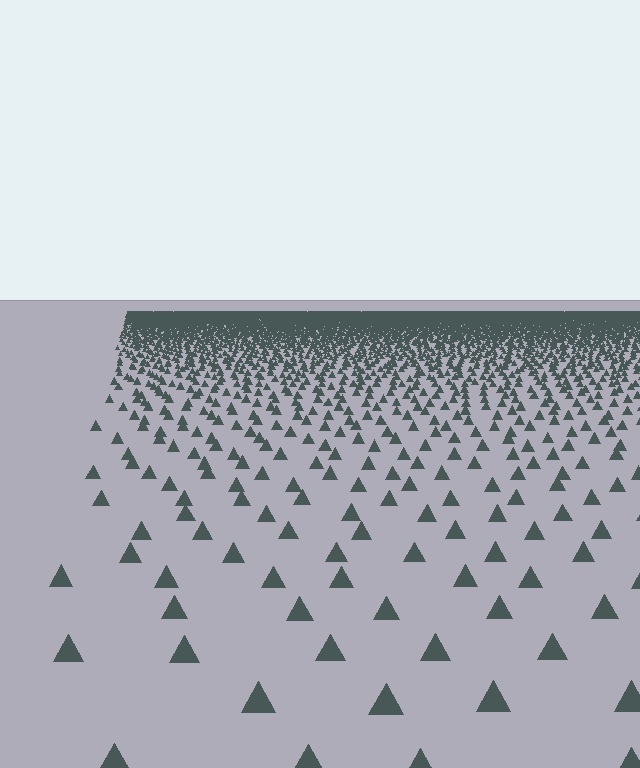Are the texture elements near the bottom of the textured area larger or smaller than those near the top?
Larger. Near the bottom, elements are closer to the viewer and appear at a bigger on-screen size.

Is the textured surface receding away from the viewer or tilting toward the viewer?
The surface is receding away from the viewer. Texture elements get smaller and denser toward the top.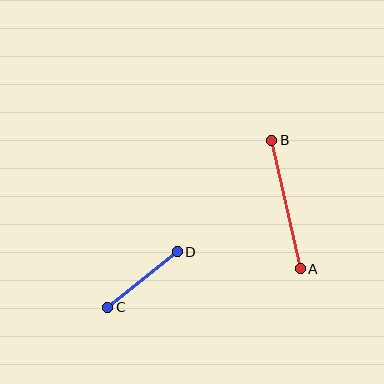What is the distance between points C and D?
The distance is approximately 89 pixels.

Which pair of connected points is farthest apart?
Points A and B are farthest apart.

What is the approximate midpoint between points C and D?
The midpoint is at approximately (143, 279) pixels.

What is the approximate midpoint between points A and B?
The midpoint is at approximately (286, 205) pixels.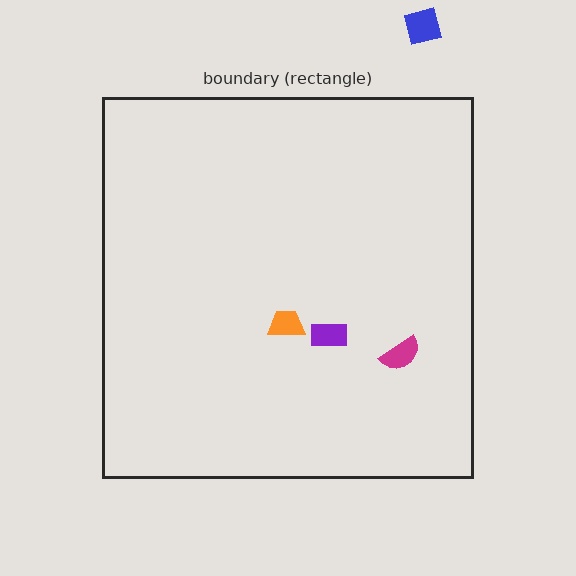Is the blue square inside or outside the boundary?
Outside.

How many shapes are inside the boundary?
3 inside, 1 outside.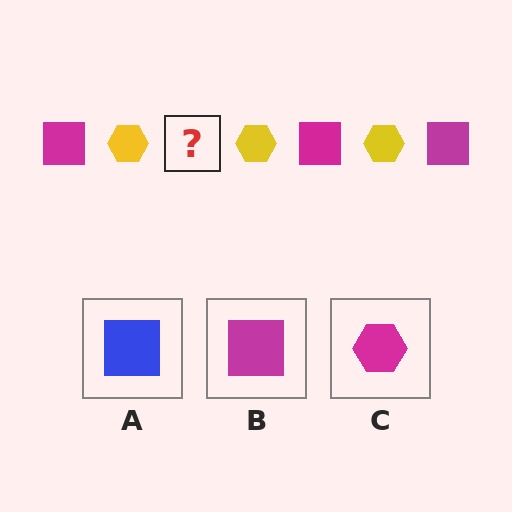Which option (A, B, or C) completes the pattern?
B.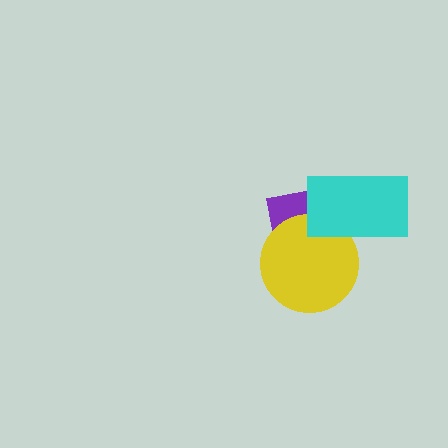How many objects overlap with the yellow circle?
2 objects overlap with the yellow circle.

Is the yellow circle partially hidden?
Yes, it is partially covered by another shape.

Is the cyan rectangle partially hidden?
No, no other shape covers it.